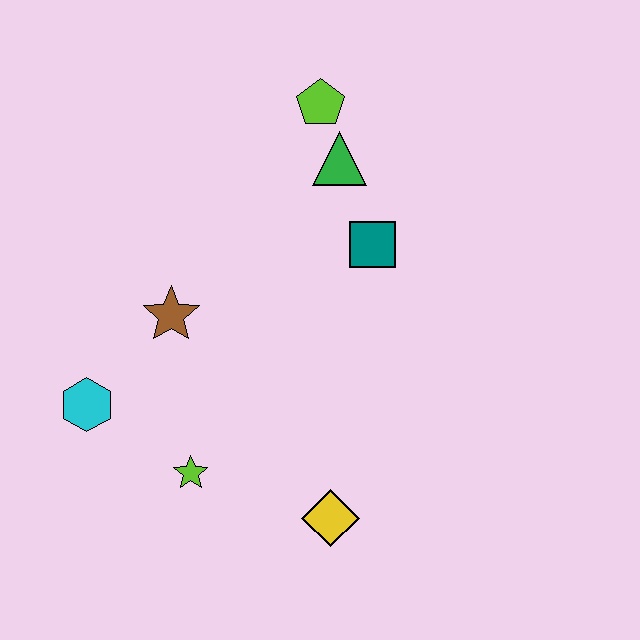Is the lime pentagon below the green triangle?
No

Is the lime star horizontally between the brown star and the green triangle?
Yes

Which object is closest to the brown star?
The cyan hexagon is closest to the brown star.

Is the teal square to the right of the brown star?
Yes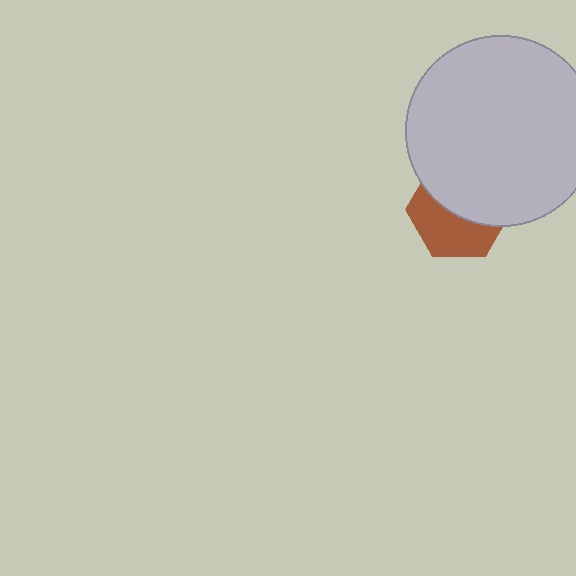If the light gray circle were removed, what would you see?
You would see the complete brown hexagon.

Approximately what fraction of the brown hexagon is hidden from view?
Roughly 53% of the brown hexagon is hidden behind the light gray circle.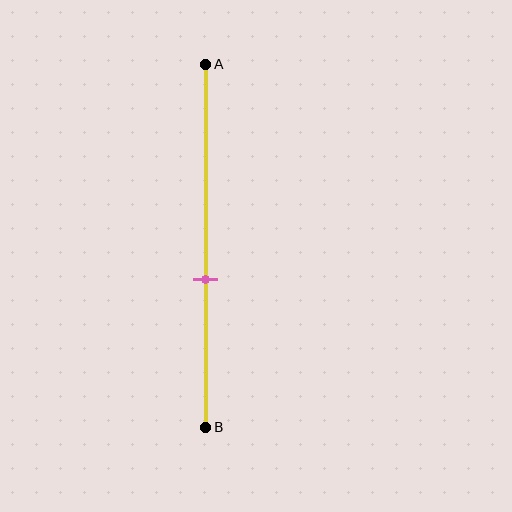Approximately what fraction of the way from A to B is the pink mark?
The pink mark is approximately 60% of the way from A to B.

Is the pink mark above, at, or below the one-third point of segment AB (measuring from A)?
The pink mark is below the one-third point of segment AB.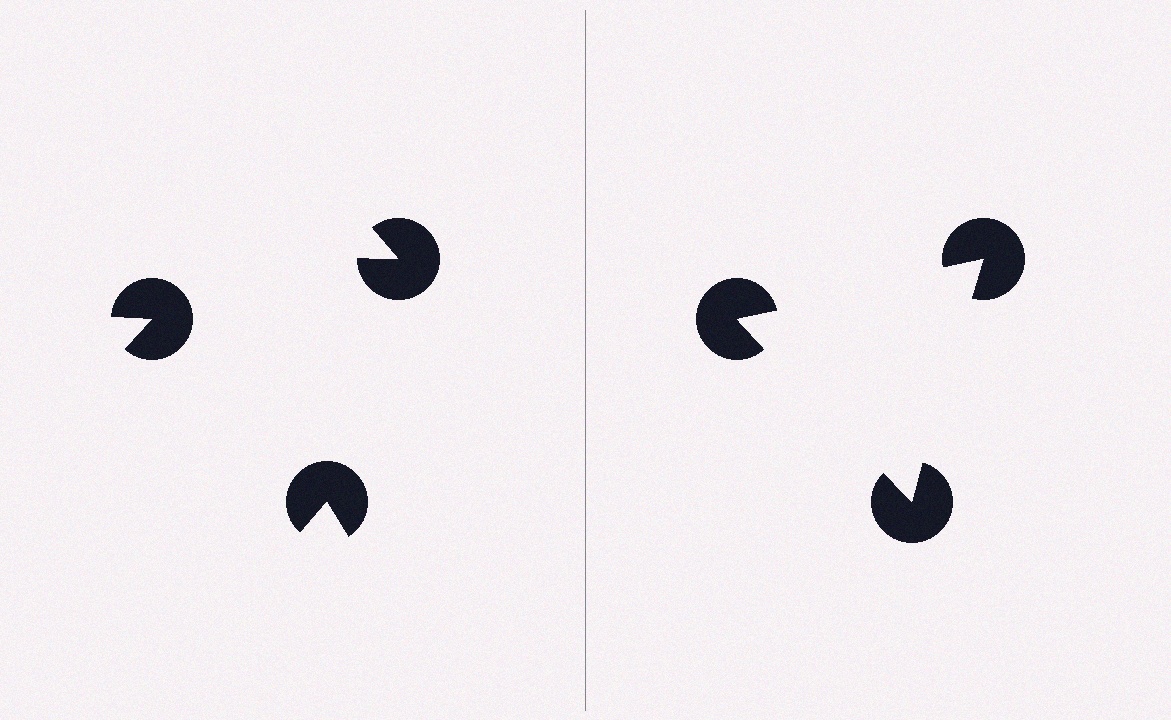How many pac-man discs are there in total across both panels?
6 — 3 on each side.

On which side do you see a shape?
An illusory triangle appears on the right side. On the left side the wedge cuts are rotated, so no coherent shape forms.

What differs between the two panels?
The pac-man discs are positioned identically on both sides; only the wedge orientations differ. On the right they align to a triangle; on the left they are misaligned.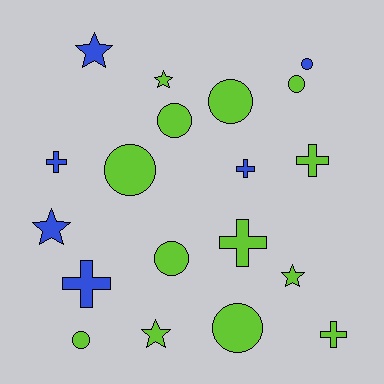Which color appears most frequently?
Lime, with 13 objects.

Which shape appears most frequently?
Circle, with 8 objects.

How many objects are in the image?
There are 19 objects.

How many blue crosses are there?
There are 3 blue crosses.